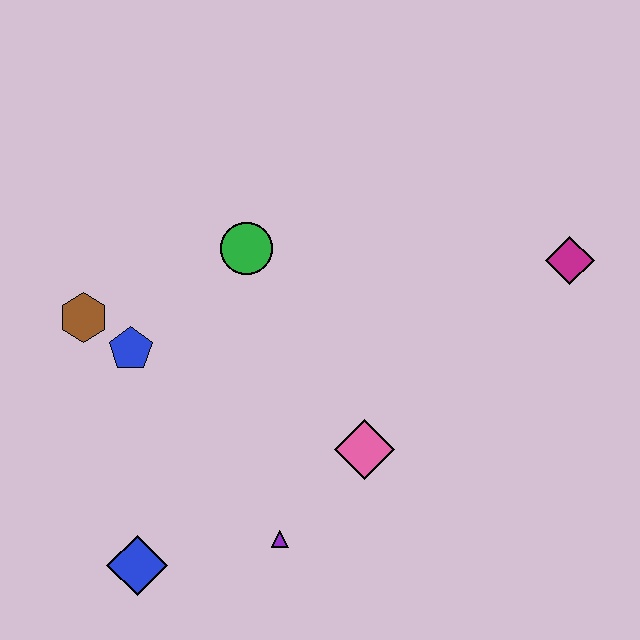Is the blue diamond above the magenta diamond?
No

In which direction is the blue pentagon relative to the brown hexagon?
The blue pentagon is to the right of the brown hexagon.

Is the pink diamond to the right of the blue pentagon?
Yes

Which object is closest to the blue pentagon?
The brown hexagon is closest to the blue pentagon.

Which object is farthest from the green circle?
The blue diamond is farthest from the green circle.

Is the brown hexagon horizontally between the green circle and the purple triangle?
No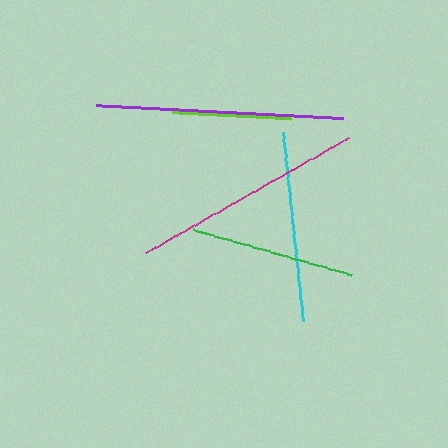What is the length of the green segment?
The green segment is approximately 165 pixels long.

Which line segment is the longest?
The purple line is the longest at approximately 247 pixels.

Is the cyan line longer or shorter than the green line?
The cyan line is longer than the green line.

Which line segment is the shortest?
The lime line is the shortest at approximately 119 pixels.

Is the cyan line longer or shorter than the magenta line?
The magenta line is longer than the cyan line.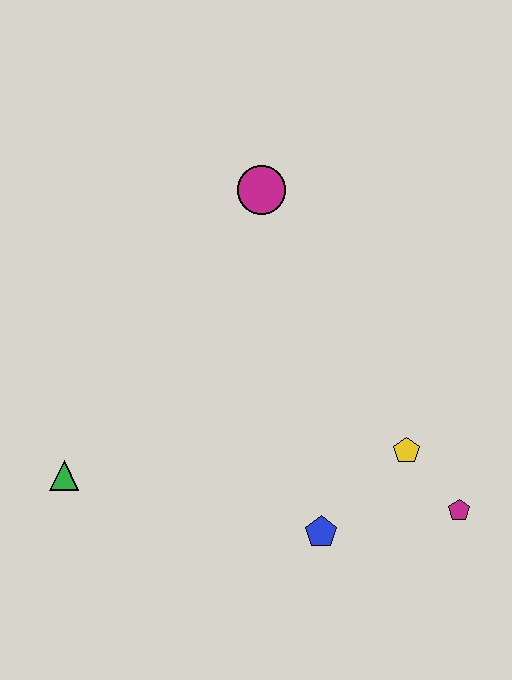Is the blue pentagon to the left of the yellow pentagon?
Yes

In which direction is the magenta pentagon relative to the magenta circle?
The magenta pentagon is below the magenta circle.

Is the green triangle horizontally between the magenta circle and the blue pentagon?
No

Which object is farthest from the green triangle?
The magenta pentagon is farthest from the green triangle.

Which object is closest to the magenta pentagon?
The yellow pentagon is closest to the magenta pentagon.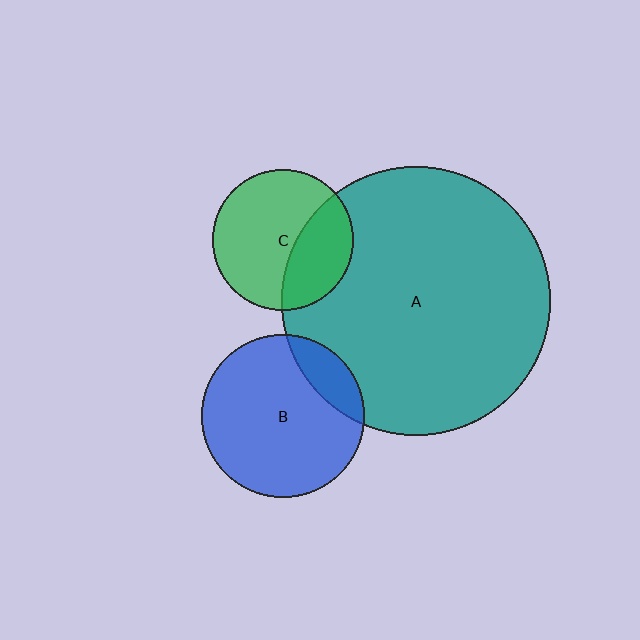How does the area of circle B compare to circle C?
Approximately 1.3 times.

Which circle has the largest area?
Circle A (teal).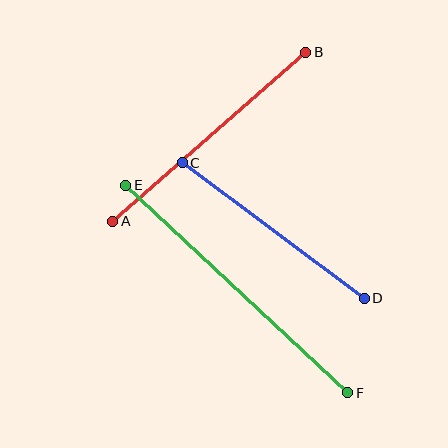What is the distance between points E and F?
The distance is approximately 304 pixels.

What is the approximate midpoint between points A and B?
The midpoint is at approximately (209, 137) pixels.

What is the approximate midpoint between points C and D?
The midpoint is at approximately (273, 230) pixels.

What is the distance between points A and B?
The distance is approximately 256 pixels.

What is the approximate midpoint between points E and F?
The midpoint is at approximately (237, 289) pixels.